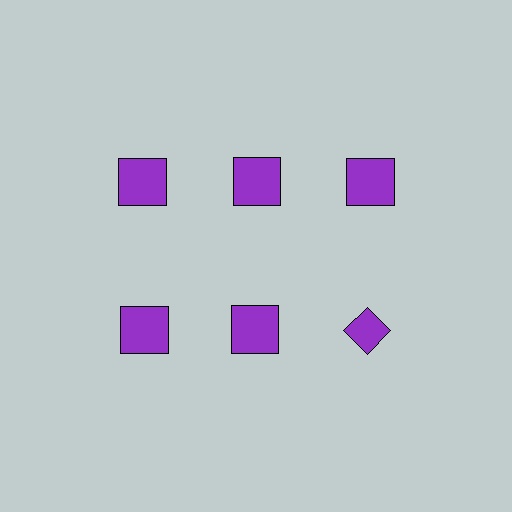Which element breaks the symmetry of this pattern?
The purple diamond in the second row, center column breaks the symmetry. All other shapes are purple squares.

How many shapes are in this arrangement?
There are 6 shapes arranged in a grid pattern.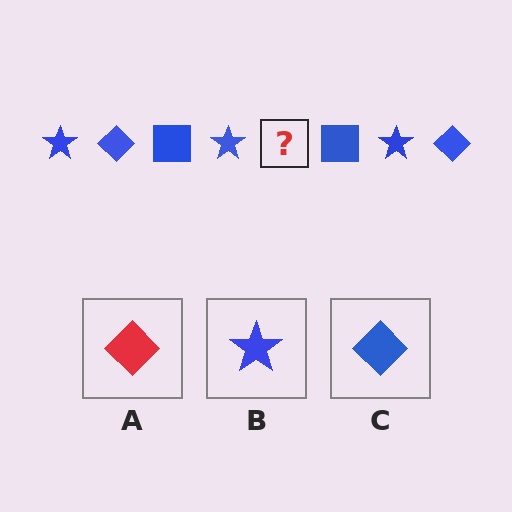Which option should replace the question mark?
Option C.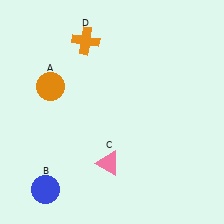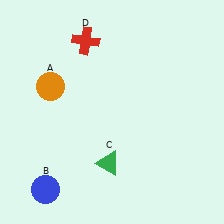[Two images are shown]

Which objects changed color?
C changed from pink to green. D changed from orange to red.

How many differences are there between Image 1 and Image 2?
There are 2 differences between the two images.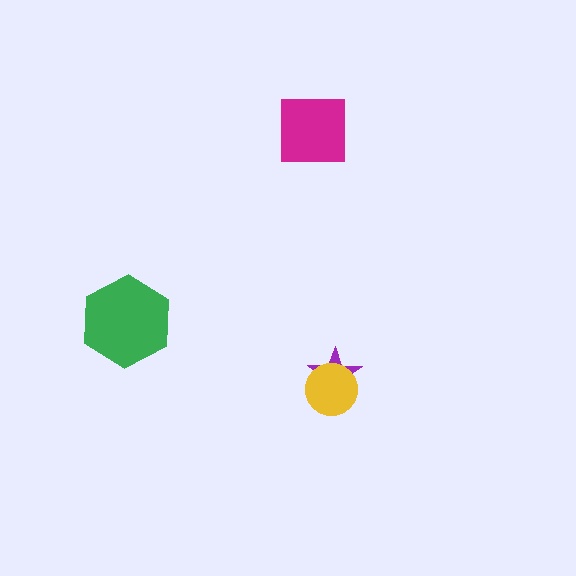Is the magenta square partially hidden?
No, no other shape covers it.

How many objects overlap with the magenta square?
0 objects overlap with the magenta square.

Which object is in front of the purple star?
The yellow circle is in front of the purple star.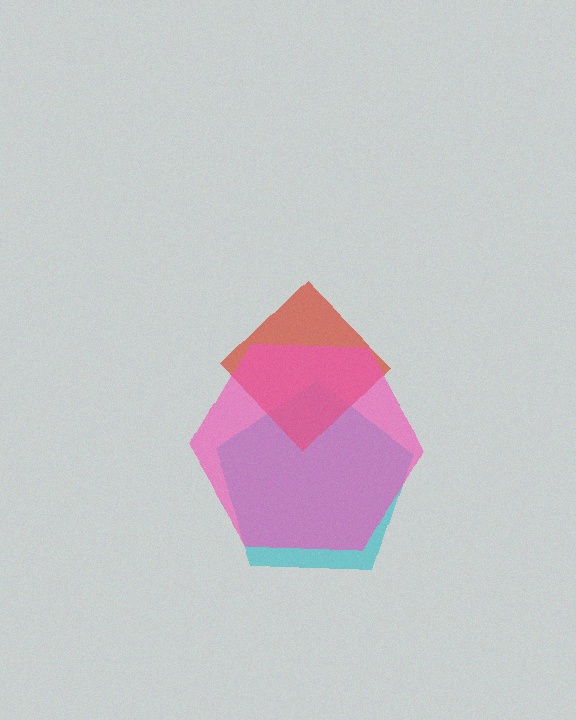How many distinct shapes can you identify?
There are 3 distinct shapes: a cyan pentagon, a red diamond, a pink hexagon.